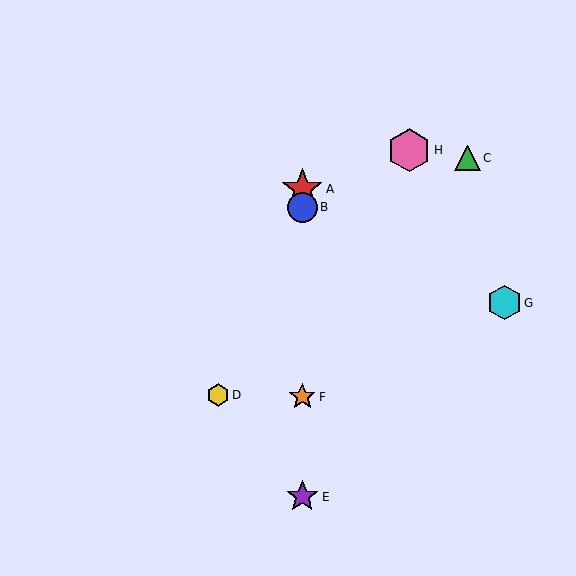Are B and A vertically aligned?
Yes, both are at x≈302.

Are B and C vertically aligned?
No, B is at x≈302 and C is at x≈468.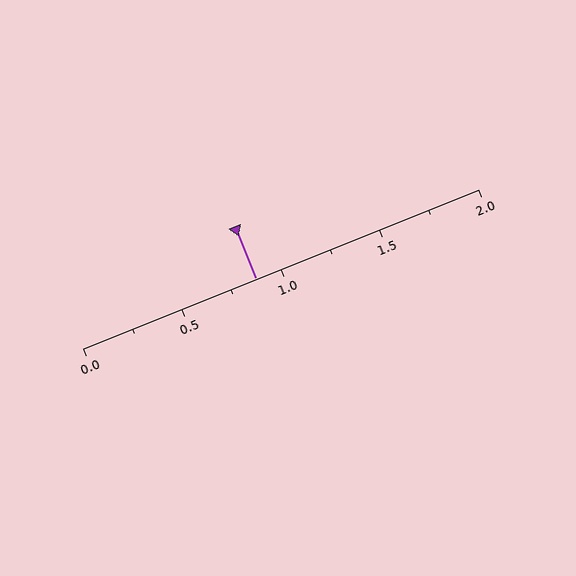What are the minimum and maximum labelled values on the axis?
The axis runs from 0.0 to 2.0.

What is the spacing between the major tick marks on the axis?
The major ticks are spaced 0.5 apart.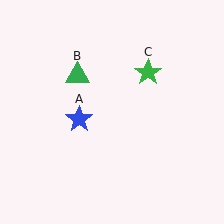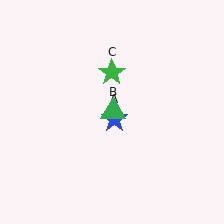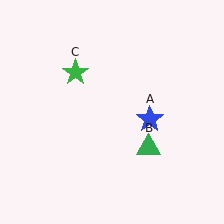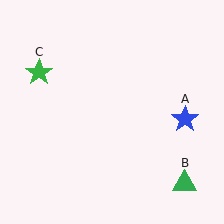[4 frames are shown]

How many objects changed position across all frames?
3 objects changed position: blue star (object A), green triangle (object B), green star (object C).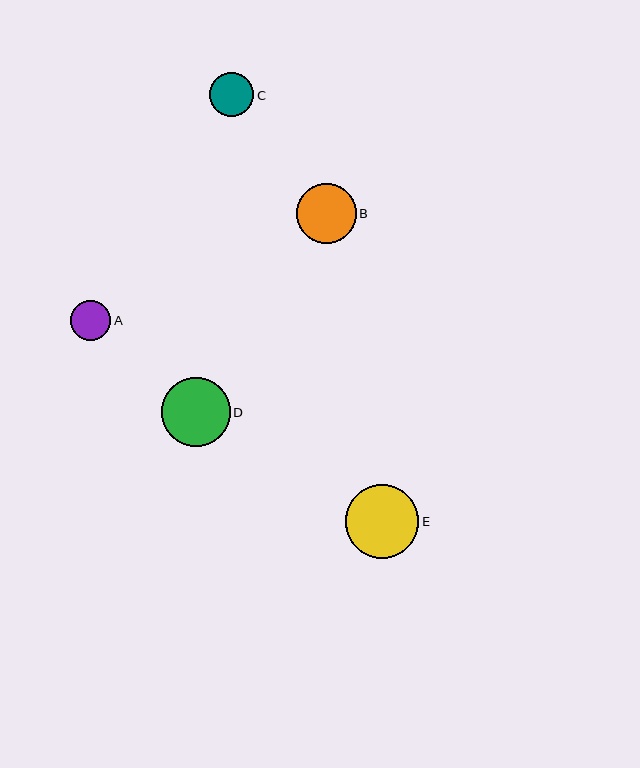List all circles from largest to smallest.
From largest to smallest: E, D, B, C, A.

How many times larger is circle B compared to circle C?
Circle B is approximately 1.4 times the size of circle C.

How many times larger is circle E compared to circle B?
Circle E is approximately 1.2 times the size of circle B.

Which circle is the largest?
Circle E is the largest with a size of approximately 74 pixels.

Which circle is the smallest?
Circle A is the smallest with a size of approximately 40 pixels.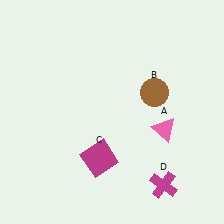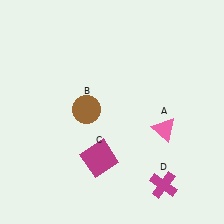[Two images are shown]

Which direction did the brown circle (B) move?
The brown circle (B) moved left.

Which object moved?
The brown circle (B) moved left.